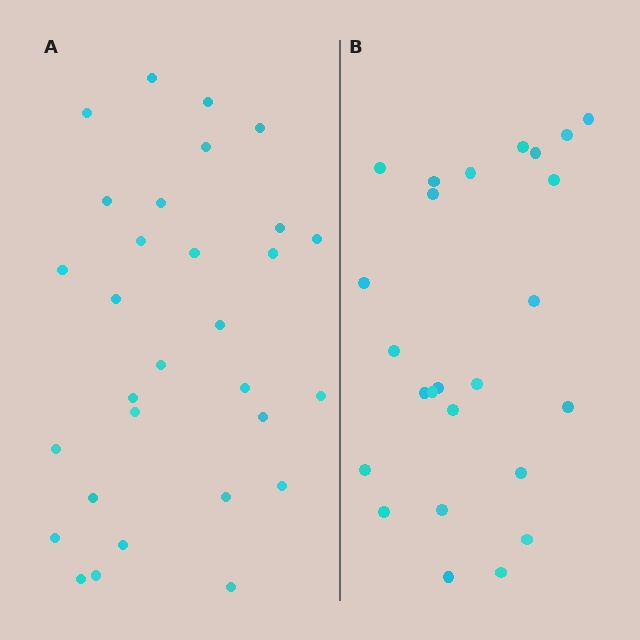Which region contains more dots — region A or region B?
Region A (the left region) has more dots.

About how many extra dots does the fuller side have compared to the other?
Region A has about 5 more dots than region B.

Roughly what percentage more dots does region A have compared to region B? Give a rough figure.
About 20% more.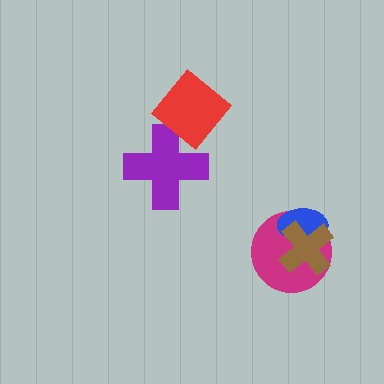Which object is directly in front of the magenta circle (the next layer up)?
The blue ellipse is directly in front of the magenta circle.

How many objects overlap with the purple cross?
1 object overlaps with the purple cross.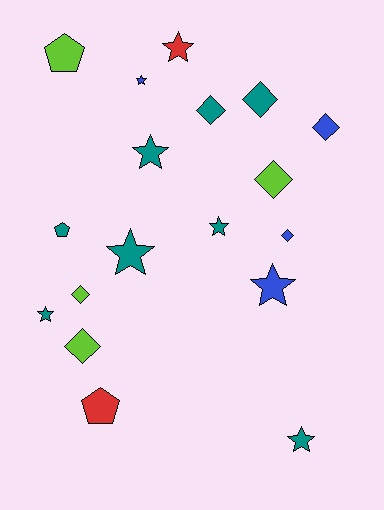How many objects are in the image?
There are 18 objects.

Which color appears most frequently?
Teal, with 8 objects.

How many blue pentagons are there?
There are no blue pentagons.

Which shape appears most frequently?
Star, with 8 objects.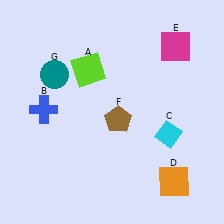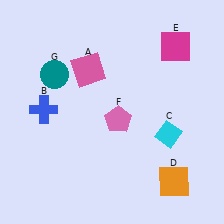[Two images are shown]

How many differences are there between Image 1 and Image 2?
There are 2 differences between the two images.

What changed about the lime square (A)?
In Image 1, A is lime. In Image 2, it changed to pink.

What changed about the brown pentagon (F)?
In Image 1, F is brown. In Image 2, it changed to pink.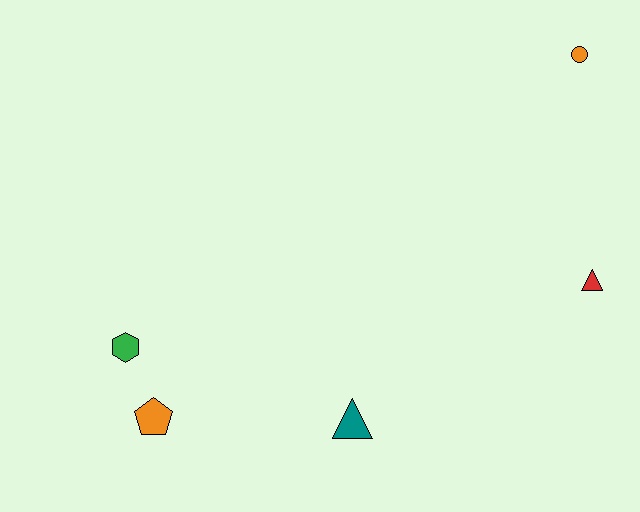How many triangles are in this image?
There are 2 triangles.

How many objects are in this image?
There are 5 objects.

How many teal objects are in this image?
There is 1 teal object.